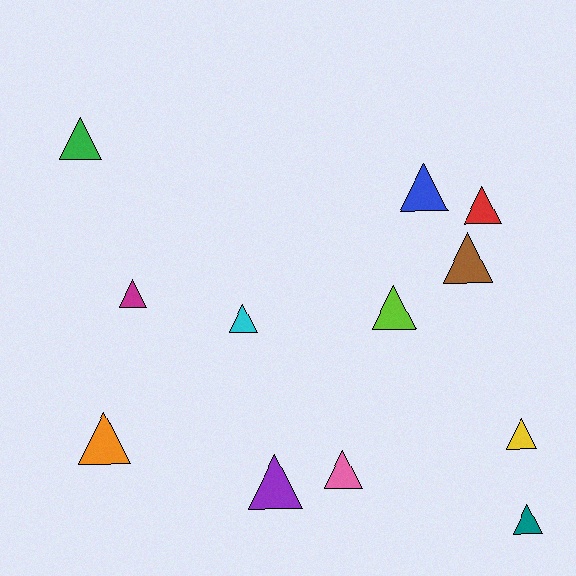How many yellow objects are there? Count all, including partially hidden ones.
There is 1 yellow object.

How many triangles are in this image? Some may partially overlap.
There are 12 triangles.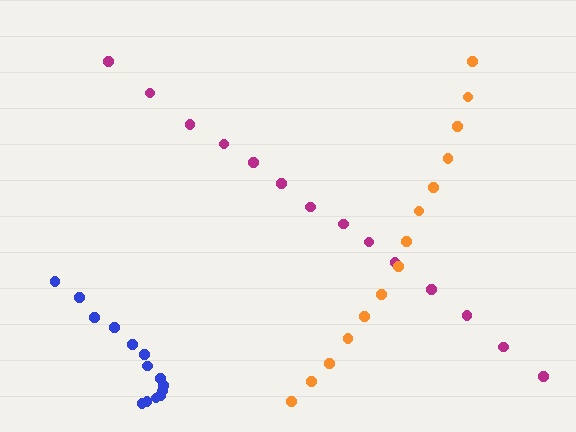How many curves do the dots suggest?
There are 3 distinct paths.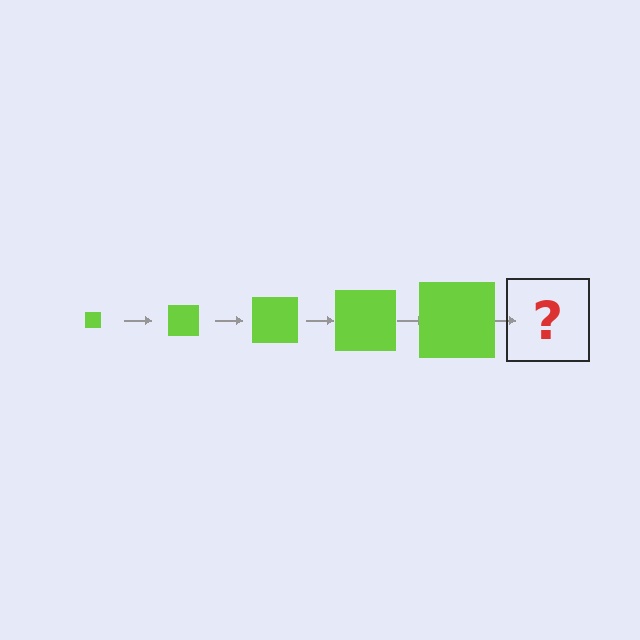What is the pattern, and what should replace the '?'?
The pattern is that the square gets progressively larger each step. The '?' should be a lime square, larger than the previous one.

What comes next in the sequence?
The next element should be a lime square, larger than the previous one.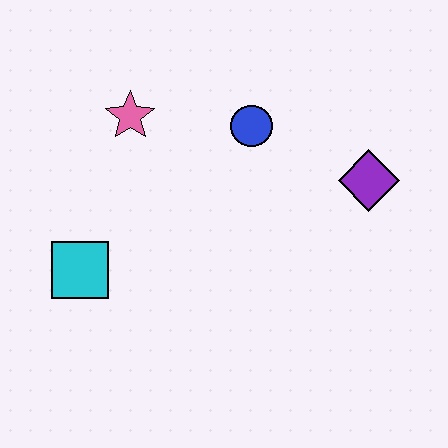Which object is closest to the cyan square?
The pink star is closest to the cyan square.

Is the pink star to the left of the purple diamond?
Yes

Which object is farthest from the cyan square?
The purple diamond is farthest from the cyan square.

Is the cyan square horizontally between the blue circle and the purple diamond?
No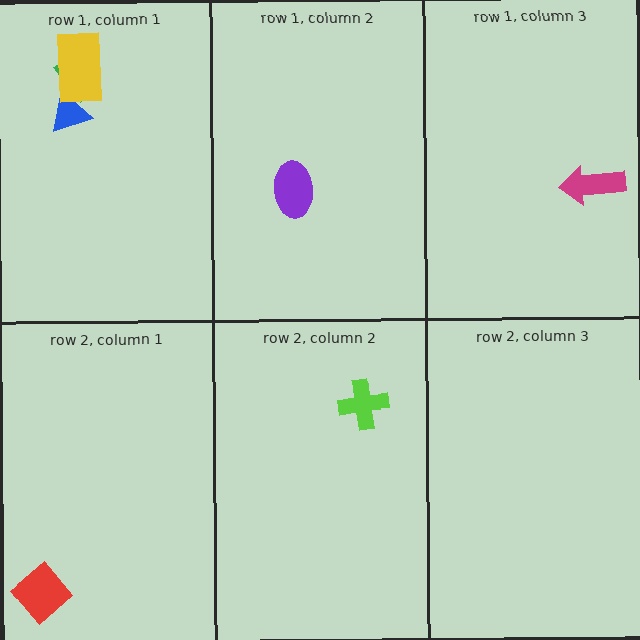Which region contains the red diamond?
The row 2, column 1 region.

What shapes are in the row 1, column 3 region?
The magenta arrow.